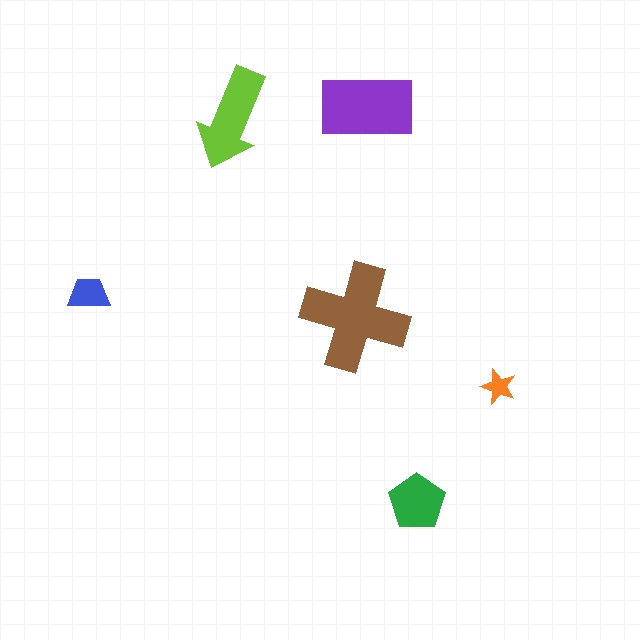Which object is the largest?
The brown cross.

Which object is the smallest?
The orange star.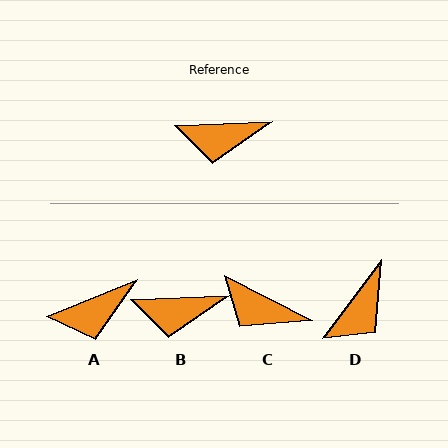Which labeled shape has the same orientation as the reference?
B.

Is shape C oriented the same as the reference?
No, it is off by about 30 degrees.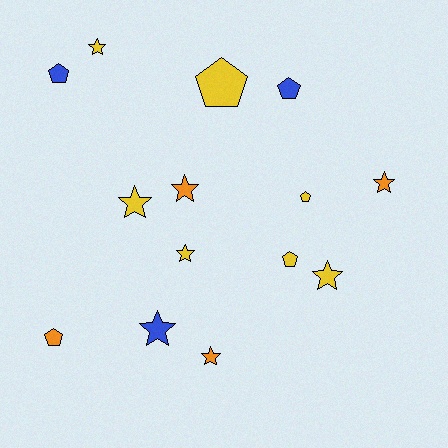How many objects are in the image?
There are 14 objects.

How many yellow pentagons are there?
There are 3 yellow pentagons.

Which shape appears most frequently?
Star, with 8 objects.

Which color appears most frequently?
Yellow, with 7 objects.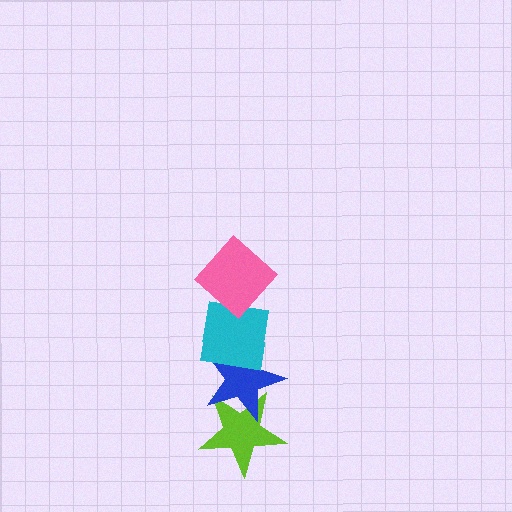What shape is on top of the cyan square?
The pink diamond is on top of the cyan square.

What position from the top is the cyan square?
The cyan square is 2nd from the top.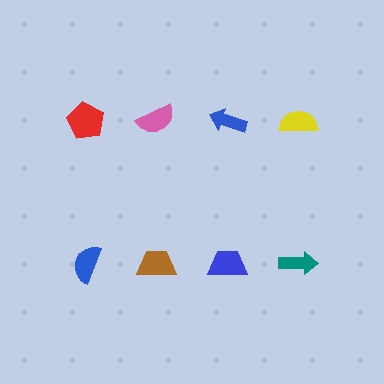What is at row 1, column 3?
A blue arrow.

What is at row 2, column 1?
A blue semicircle.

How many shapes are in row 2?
4 shapes.